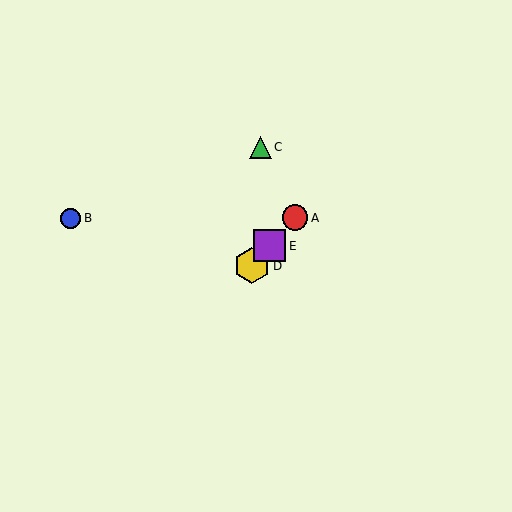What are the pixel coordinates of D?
Object D is at (252, 266).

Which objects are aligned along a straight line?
Objects A, D, E are aligned along a straight line.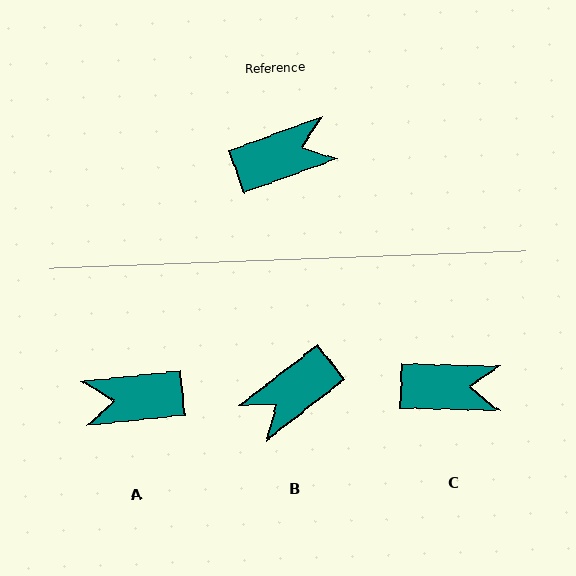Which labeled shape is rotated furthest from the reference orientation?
A, about 166 degrees away.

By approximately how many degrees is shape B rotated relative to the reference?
Approximately 162 degrees clockwise.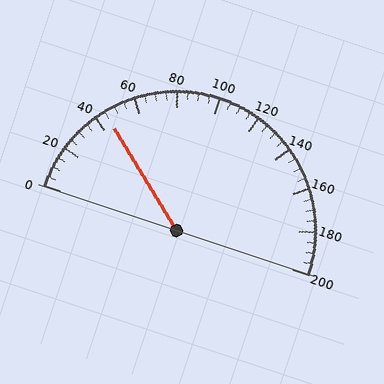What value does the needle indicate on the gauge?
The needle indicates approximately 45.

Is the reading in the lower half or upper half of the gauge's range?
The reading is in the lower half of the range (0 to 200).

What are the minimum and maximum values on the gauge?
The gauge ranges from 0 to 200.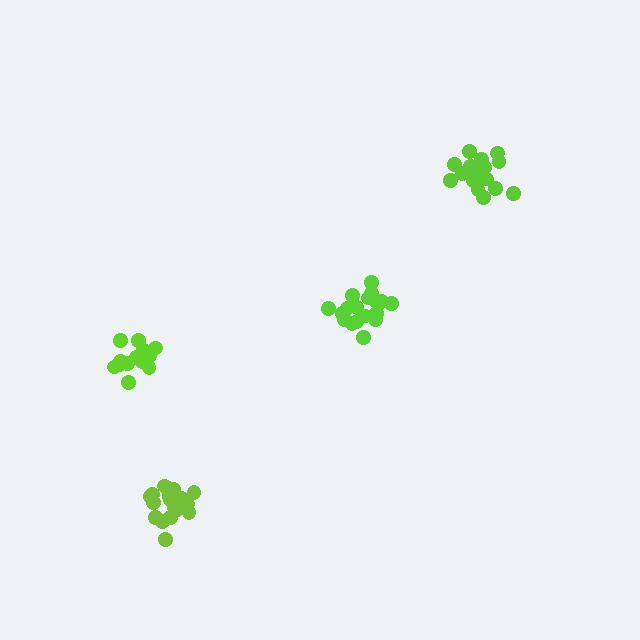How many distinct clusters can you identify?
There are 4 distinct clusters.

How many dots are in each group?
Group 1: 20 dots, Group 2: 15 dots, Group 3: 20 dots, Group 4: 18 dots (73 total).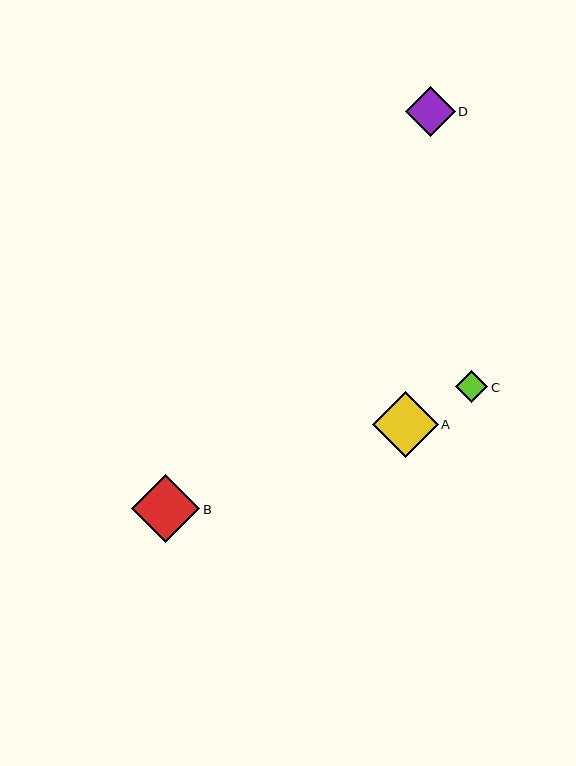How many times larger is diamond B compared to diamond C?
Diamond B is approximately 2.1 times the size of diamond C.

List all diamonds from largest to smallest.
From largest to smallest: B, A, D, C.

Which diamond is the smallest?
Diamond C is the smallest with a size of approximately 32 pixels.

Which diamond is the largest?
Diamond B is the largest with a size of approximately 68 pixels.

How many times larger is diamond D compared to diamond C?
Diamond D is approximately 1.5 times the size of diamond C.